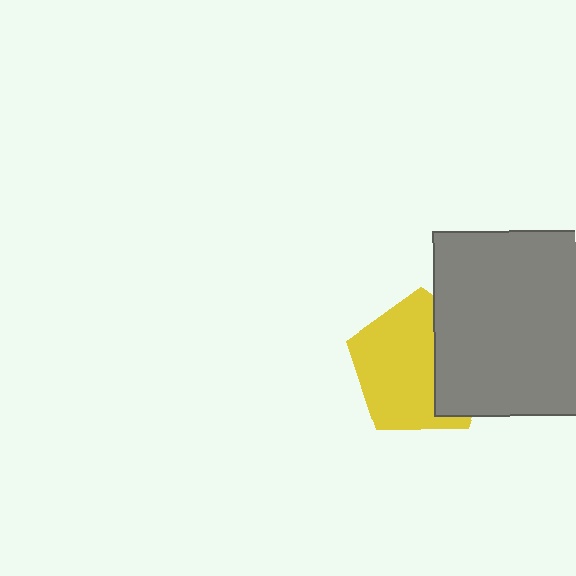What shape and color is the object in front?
The object in front is a gray square.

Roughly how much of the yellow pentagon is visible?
About half of it is visible (roughly 65%).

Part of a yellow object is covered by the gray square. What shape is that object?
It is a pentagon.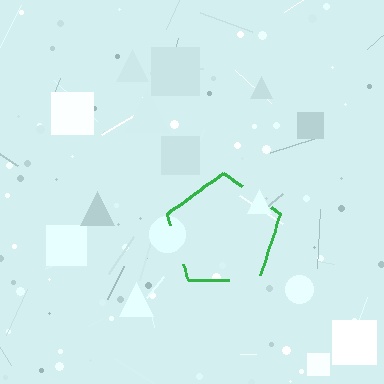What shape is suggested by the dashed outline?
The dashed outline suggests a pentagon.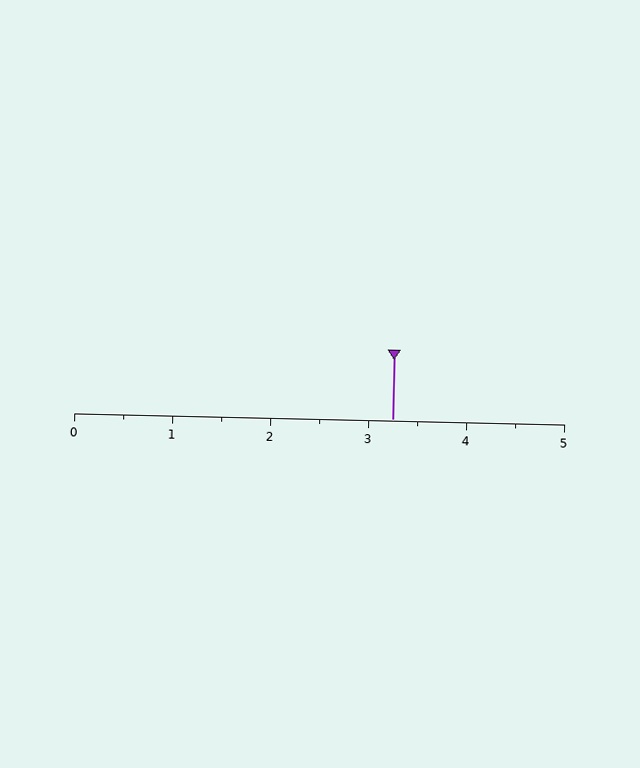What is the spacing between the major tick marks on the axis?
The major ticks are spaced 1 apart.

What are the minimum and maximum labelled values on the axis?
The axis runs from 0 to 5.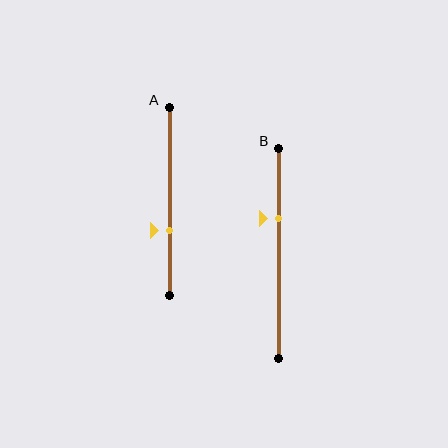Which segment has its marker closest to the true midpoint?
Segment A has its marker closest to the true midpoint.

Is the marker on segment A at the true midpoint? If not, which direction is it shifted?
No, the marker on segment A is shifted downward by about 15% of the segment length.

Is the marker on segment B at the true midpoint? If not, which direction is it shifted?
No, the marker on segment B is shifted upward by about 17% of the segment length.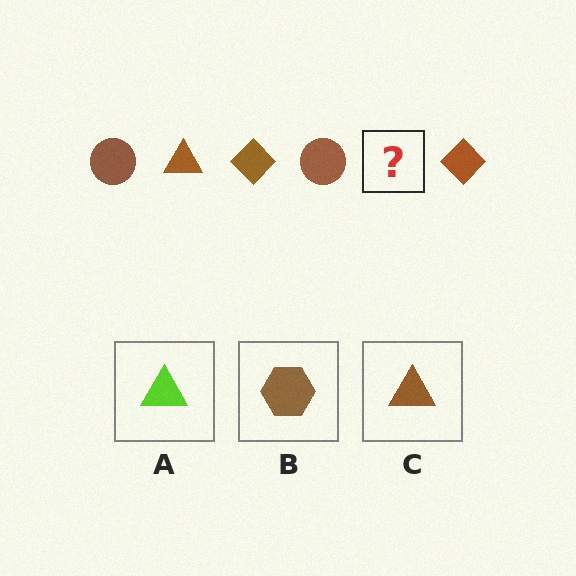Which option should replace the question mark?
Option C.